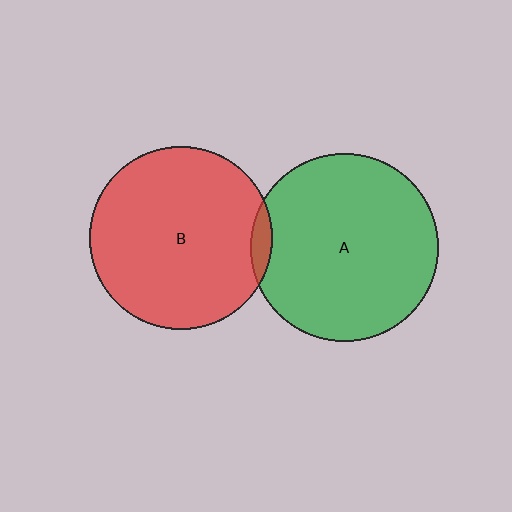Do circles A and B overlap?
Yes.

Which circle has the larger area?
Circle A (green).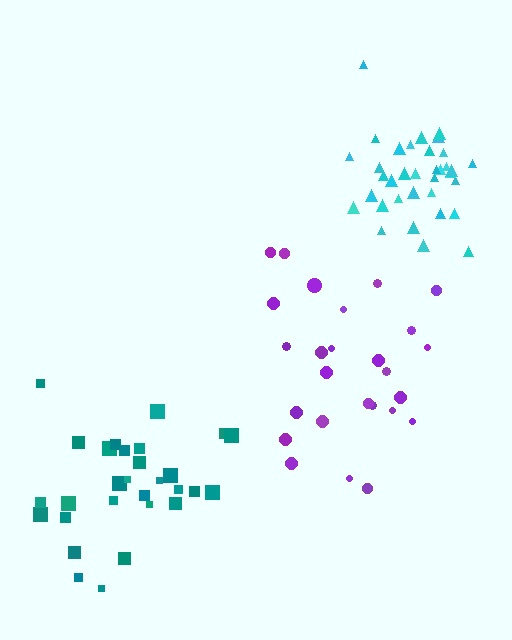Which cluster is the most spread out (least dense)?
Teal.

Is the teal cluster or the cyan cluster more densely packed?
Cyan.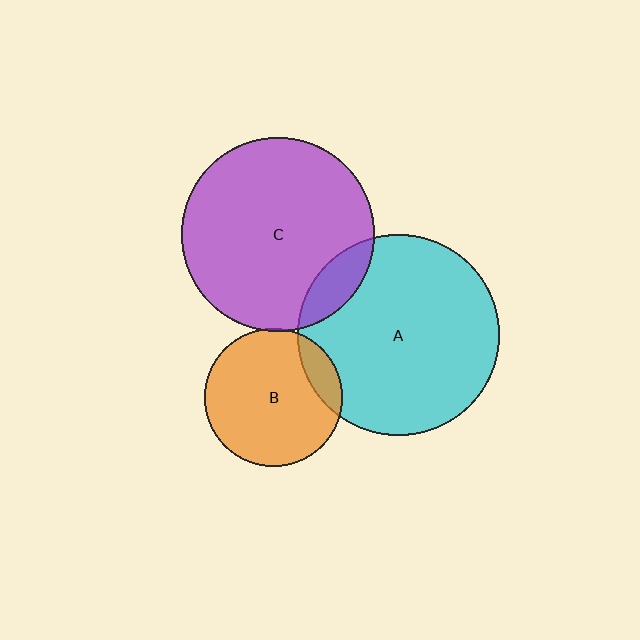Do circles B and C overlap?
Yes.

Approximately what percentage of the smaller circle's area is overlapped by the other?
Approximately 5%.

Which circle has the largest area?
Circle A (cyan).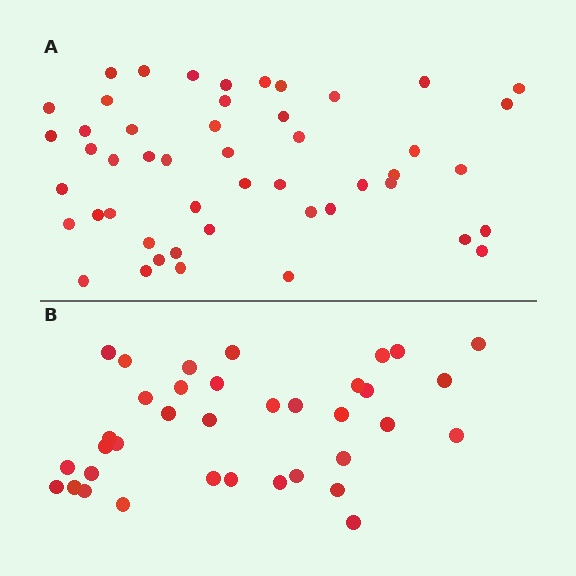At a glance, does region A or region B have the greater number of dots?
Region A (the top region) has more dots.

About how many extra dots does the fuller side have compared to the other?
Region A has approximately 15 more dots than region B.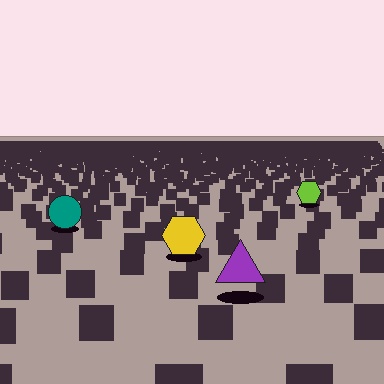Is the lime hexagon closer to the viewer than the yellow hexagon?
No. The yellow hexagon is closer — you can tell from the texture gradient: the ground texture is coarser near it.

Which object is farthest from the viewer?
The lime hexagon is farthest from the viewer. It appears smaller and the ground texture around it is denser.